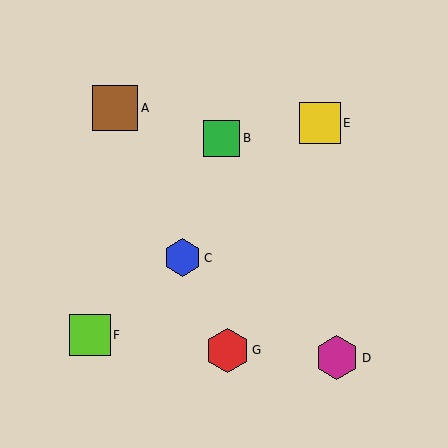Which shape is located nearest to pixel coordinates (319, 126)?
The yellow square (labeled E) at (320, 123) is nearest to that location.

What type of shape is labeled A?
Shape A is a brown square.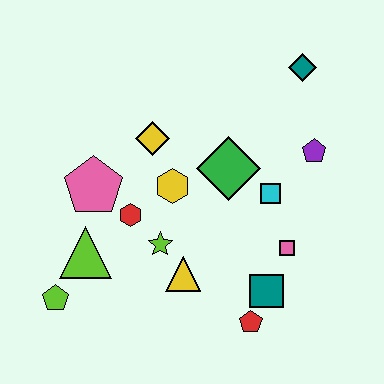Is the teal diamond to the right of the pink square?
Yes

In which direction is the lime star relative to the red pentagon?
The lime star is to the left of the red pentagon.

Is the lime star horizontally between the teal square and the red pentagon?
No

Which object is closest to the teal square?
The red pentagon is closest to the teal square.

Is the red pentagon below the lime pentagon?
Yes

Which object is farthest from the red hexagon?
The teal diamond is farthest from the red hexagon.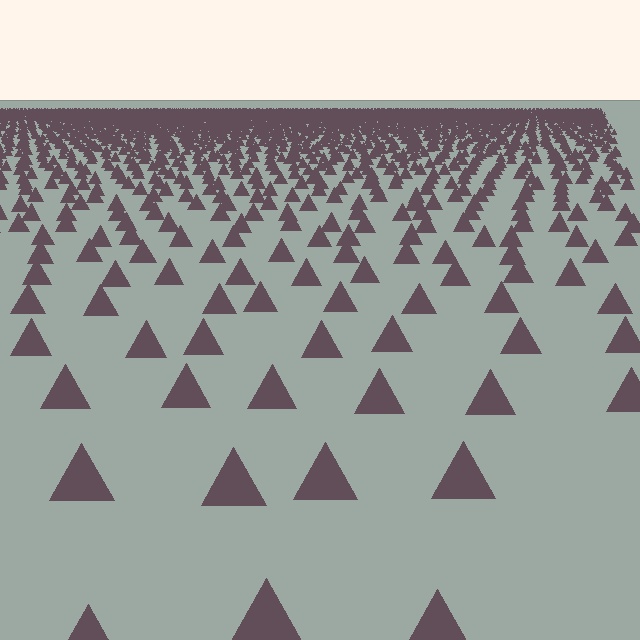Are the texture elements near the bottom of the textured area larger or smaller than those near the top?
Larger. Near the bottom, elements are closer to the viewer and appear at a bigger on-screen size.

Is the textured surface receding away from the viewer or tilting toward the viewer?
The surface is receding away from the viewer. Texture elements get smaller and denser toward the top.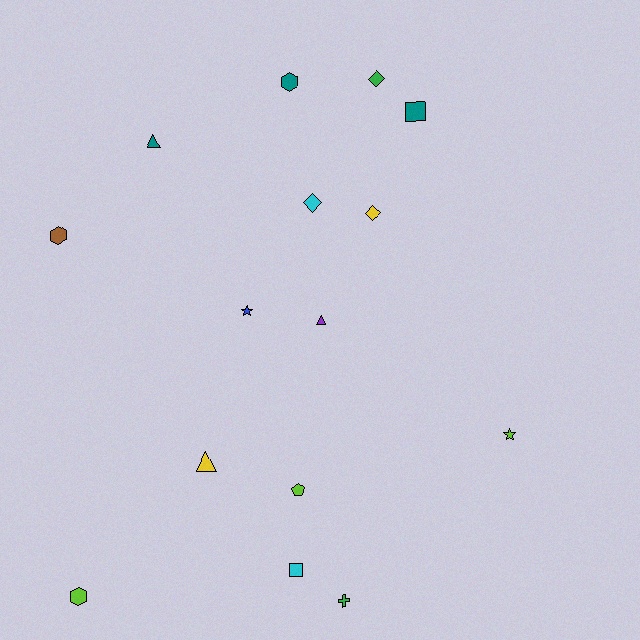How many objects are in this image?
There are 15 objects.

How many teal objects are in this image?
There are 3 teal objects.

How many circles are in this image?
There are no circles.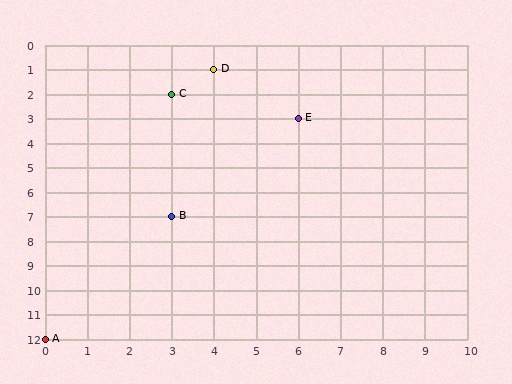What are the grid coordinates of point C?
Point C is at grid coordinates (3, 2).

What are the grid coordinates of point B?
Point B is at grid coordinates (3, 7).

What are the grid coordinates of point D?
Point D is at grid coordinates (4, 1).